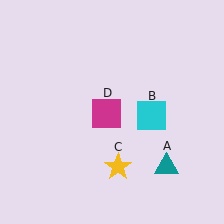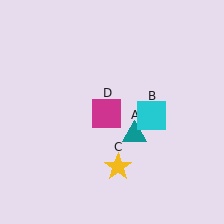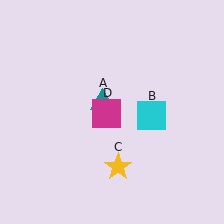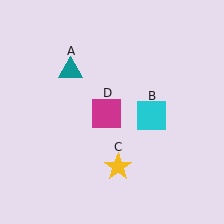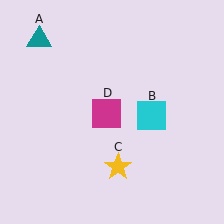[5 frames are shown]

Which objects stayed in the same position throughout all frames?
Cyan square (object B) and yellow star (object C) and magenta square (object D) remained stationary.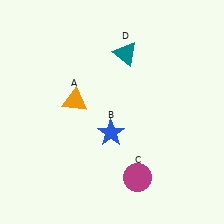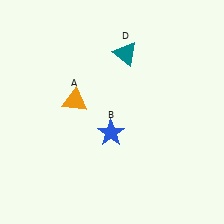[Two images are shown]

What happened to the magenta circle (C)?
The magenta circle (C) was removed in Image 2. It was in the bottom-right area of Image 1.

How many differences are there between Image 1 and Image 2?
There is 1 difference between the two images.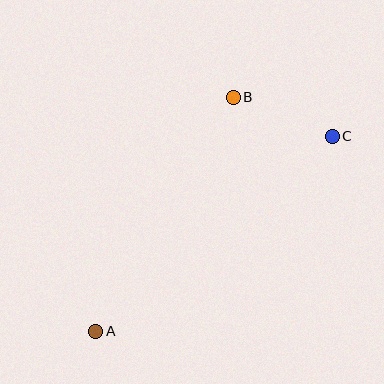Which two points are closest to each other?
Points B and C are closest to each other.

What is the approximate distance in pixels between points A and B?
The distance between A and B is approximately 272 pixels.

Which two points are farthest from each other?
Points A and C are farthest from each other.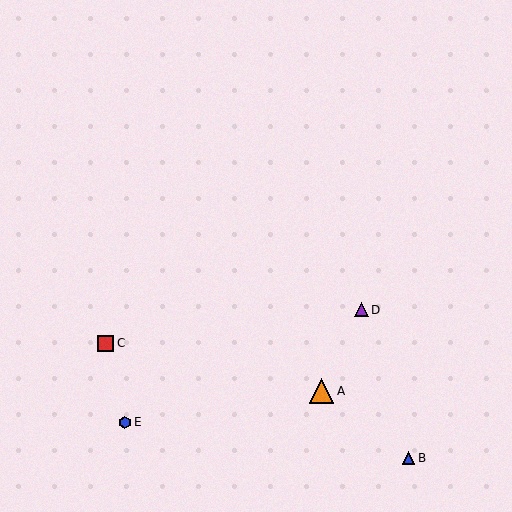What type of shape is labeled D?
Shape D is a purple triangle.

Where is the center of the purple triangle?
The center of the purple triangle is at (361, 310).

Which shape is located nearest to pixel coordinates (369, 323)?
The purple triangle (labeled D) at (361, 310) is nearest to that location.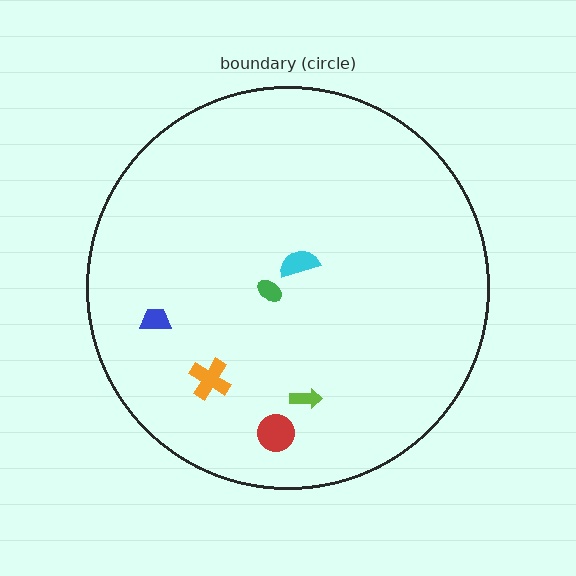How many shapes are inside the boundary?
6 inside, 0 outside.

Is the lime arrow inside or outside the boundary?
Inside.